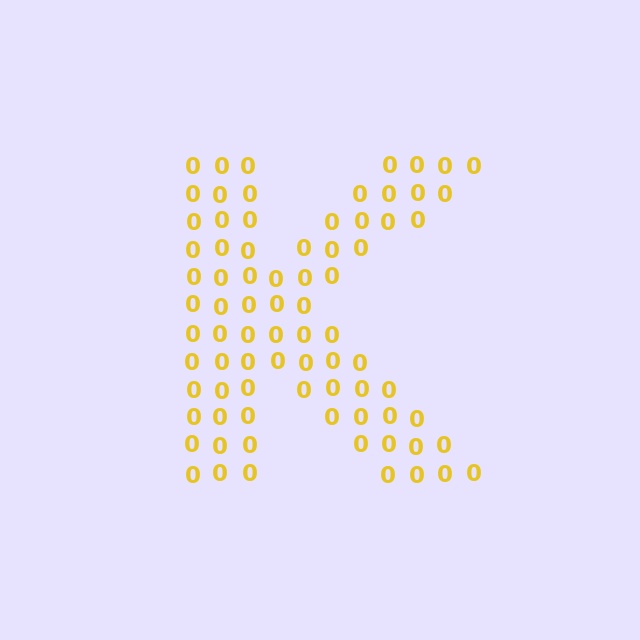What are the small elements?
The small elements are digit 0's.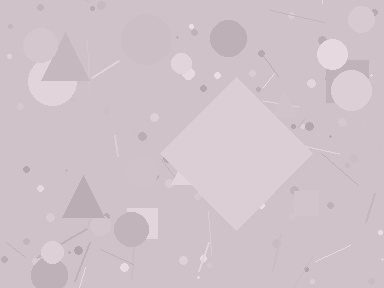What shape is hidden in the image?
A diamond is hidden in the image.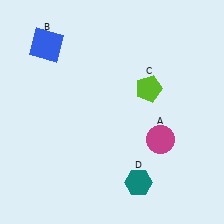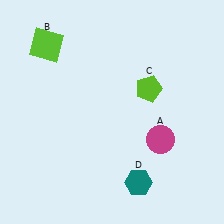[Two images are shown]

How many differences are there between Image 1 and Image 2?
There is 1 difference between the two images.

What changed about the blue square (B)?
In Image 1, B is blue. In Image 2, it changed to lime.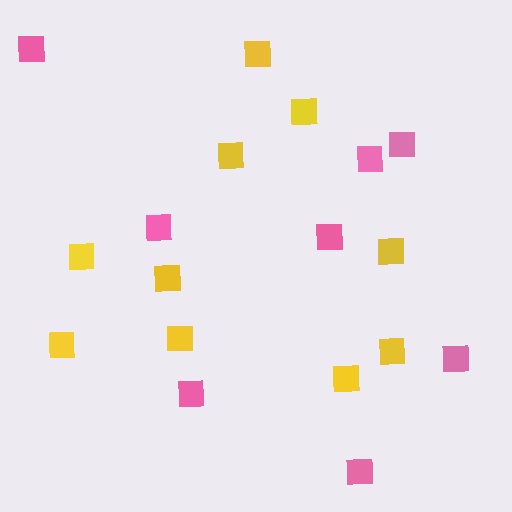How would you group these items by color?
There are 2 groups: one group of pink squares (8) and one group of yellow squares (10).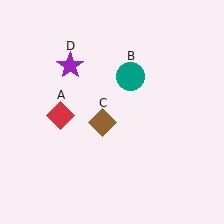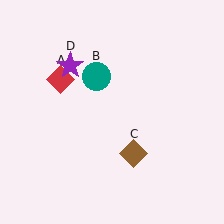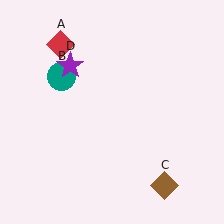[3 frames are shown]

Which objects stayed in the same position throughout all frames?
Purple star (object D) remained stationary.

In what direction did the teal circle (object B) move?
The teal circle (object B) moved left.